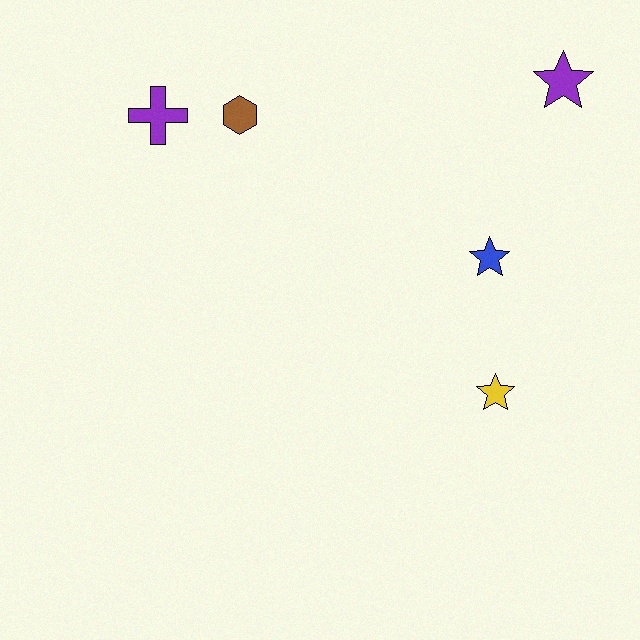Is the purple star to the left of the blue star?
No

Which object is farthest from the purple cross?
The yellow star is farthest from the purple cross.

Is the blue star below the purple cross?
Yes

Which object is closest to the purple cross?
The brown hexagon is closest to the purple cross.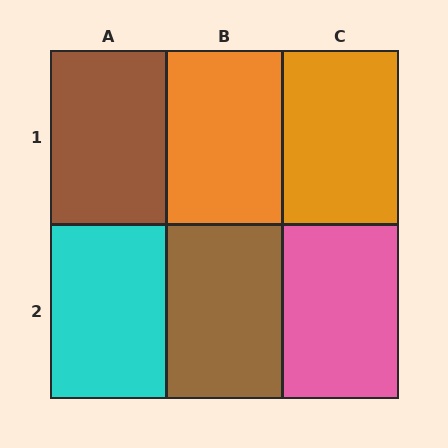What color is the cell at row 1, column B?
Orange.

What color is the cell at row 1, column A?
Brown.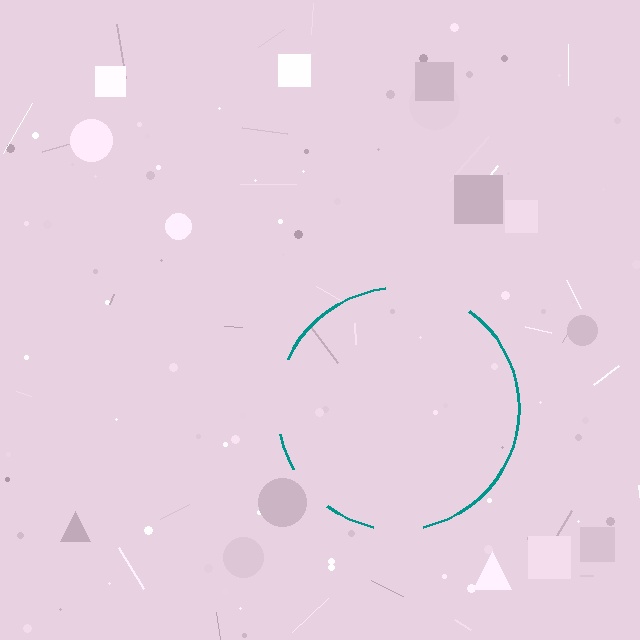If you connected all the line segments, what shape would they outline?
They would outline a circle.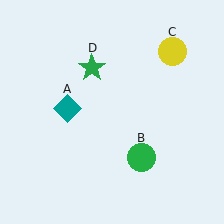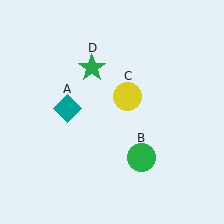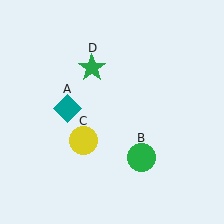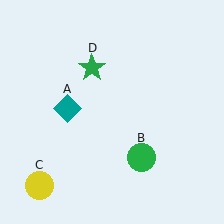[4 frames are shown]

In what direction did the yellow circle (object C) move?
The yellow circle (object C) moved down and to the left.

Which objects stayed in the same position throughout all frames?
Teal diamond (object A) and green circle (object B) and green star (object D) remained stationary.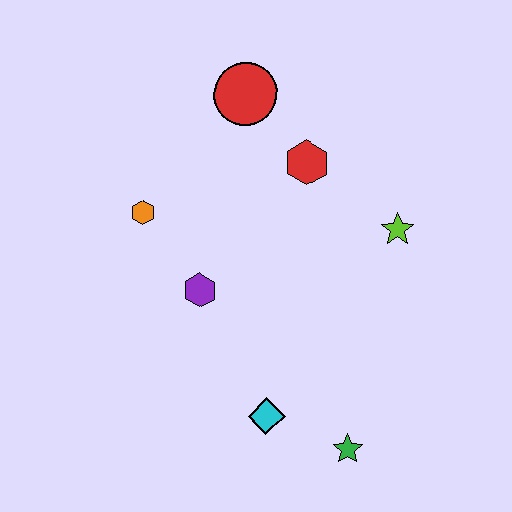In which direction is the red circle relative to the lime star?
The red circle is to the left of the lime star.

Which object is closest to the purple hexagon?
The orange hexagon is closest to the purple hexagon.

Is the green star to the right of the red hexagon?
Yes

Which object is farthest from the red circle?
The green star is farthest from the red circle.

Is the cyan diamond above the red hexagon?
No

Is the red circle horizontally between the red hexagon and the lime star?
No